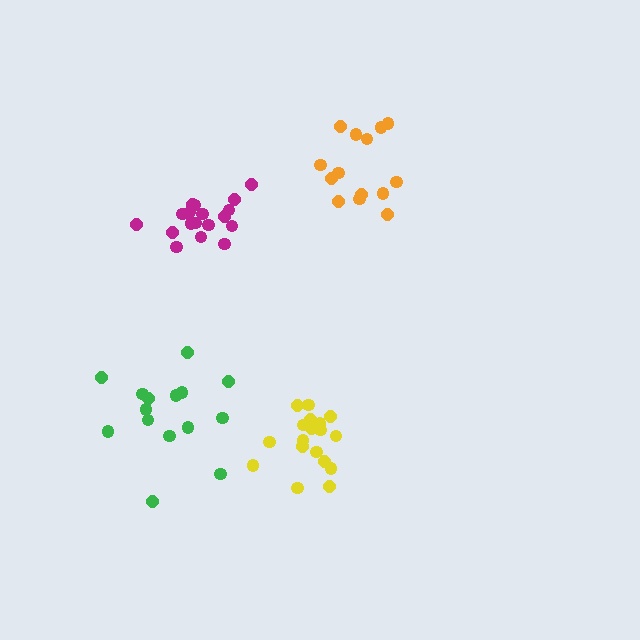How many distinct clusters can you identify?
There are 4 distinct clusters.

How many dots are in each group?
Group 1: 18 dots, Group 2: 14 dots, Group 3: 18 dots, Group 4: 16 dots (66 total).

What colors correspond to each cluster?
The clusters are colored: magenta, orange, yellow, green.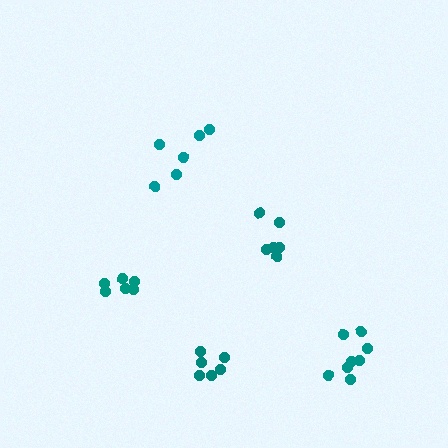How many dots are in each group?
Group 1: 6 dots, Group 2: 6 dots, Group 3: 6 dots, Group 4: 6 dots, Group 5: 8 dots (32 total).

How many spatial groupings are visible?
There are 5 spatial groupings.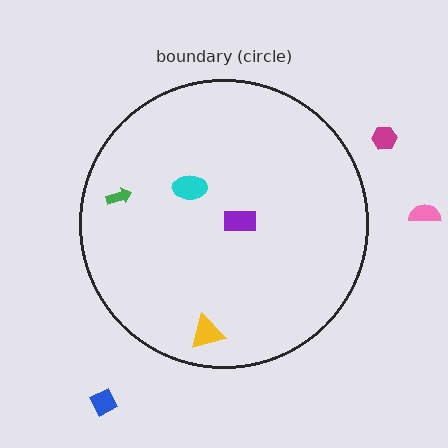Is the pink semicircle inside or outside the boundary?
Outside.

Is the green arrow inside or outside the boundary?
Inside.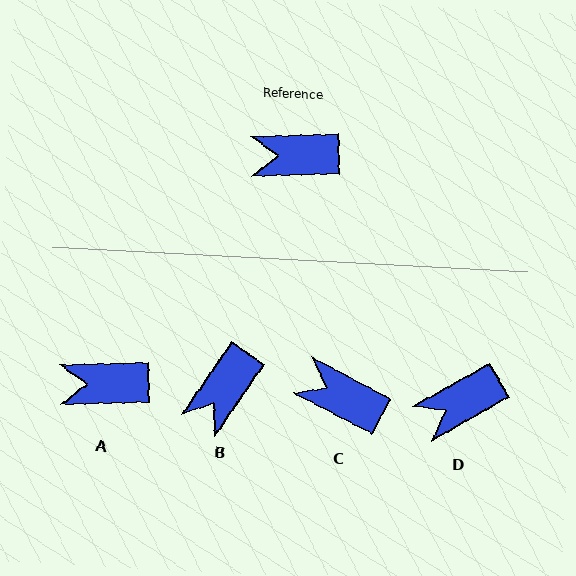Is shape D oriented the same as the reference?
No, it is off by about 28 degrees.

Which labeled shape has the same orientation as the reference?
A.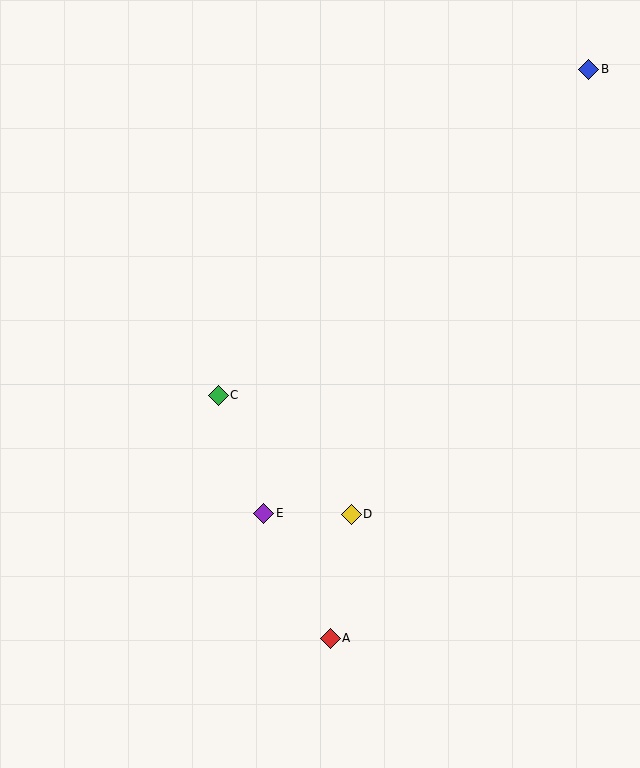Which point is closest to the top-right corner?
Point B is closest to the top-right corner.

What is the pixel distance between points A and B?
The distance between A and B is 625 pixels.